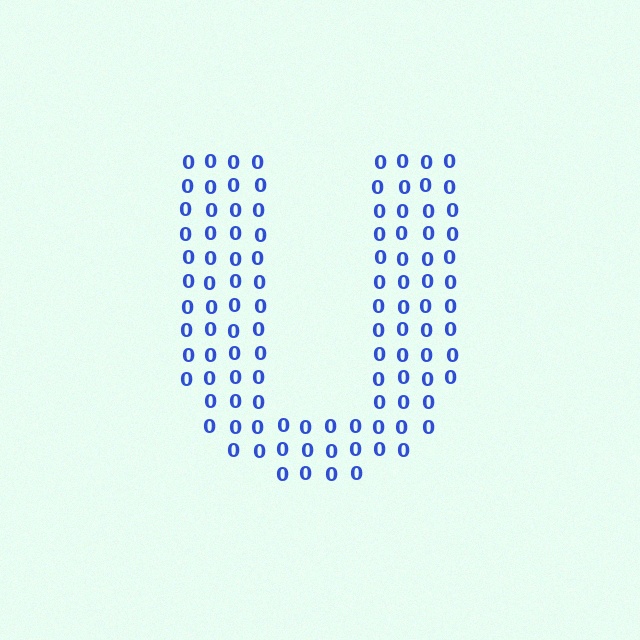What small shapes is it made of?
It is made of small digit 0's.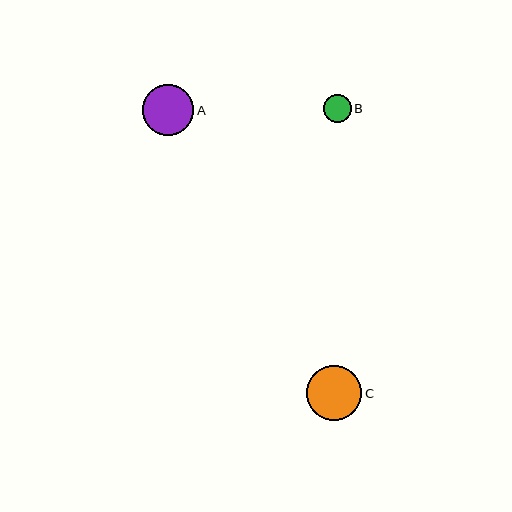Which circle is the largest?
Circle C is the largest with a size of approximately 55 pixels.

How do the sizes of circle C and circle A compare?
Circle C and circle A are approximately the same size.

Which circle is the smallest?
Circle B is the smallest with a size of approximately 28 pixels.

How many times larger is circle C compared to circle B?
Circle C is approximately 2.0 times the size of circle B.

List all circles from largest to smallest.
From largest to smallest: C, A, B.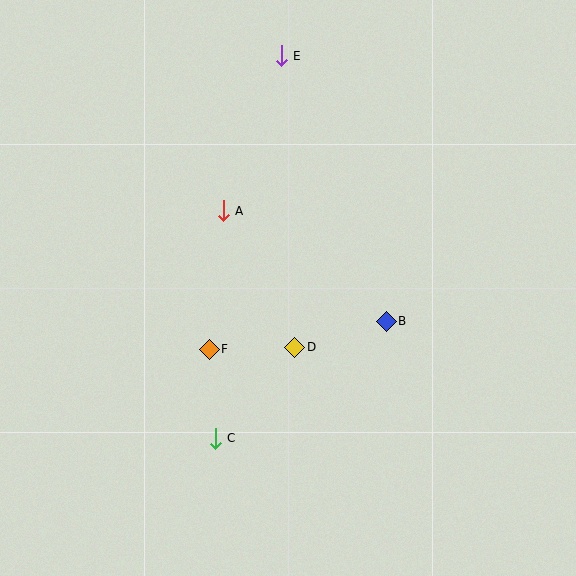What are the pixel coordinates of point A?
Point A is at (223, 211).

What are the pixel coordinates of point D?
Point D is at (295, 347).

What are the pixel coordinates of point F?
Point F is at (209, 349).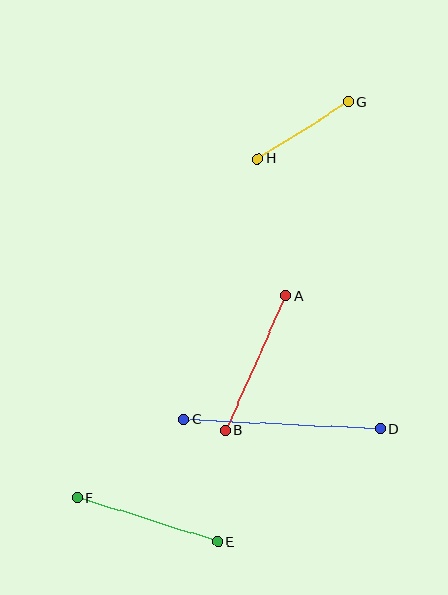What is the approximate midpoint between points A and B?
The midpoint is at approximately (255, 363) pixels.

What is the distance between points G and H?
The distance is approximately 107 pixels.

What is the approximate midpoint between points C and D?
The midpoint is at approximately (282, 424) pixels.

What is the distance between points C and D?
The distance is approximately 197 pixels.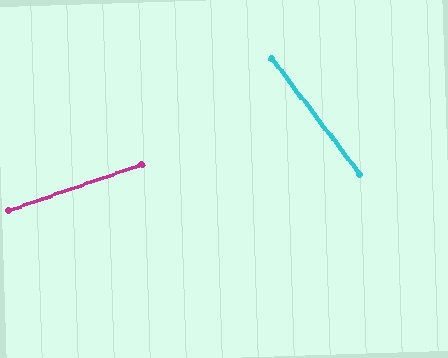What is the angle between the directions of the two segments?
Approximately 72 degrees.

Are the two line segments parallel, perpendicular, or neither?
Neither parallel nor perpendicular — they differ by about 72°.